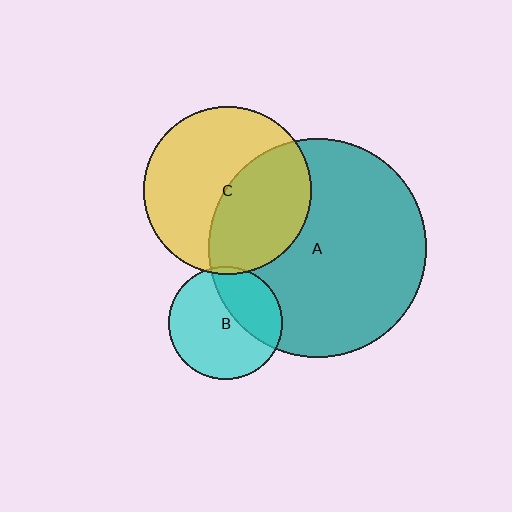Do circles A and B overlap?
Yes.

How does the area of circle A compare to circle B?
Approximately 3.7 times.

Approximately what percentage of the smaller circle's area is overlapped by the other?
Approximately 35%.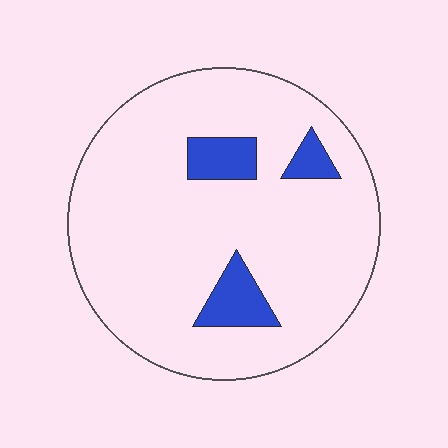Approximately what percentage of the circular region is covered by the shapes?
Approximately 10%.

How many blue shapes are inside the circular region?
3.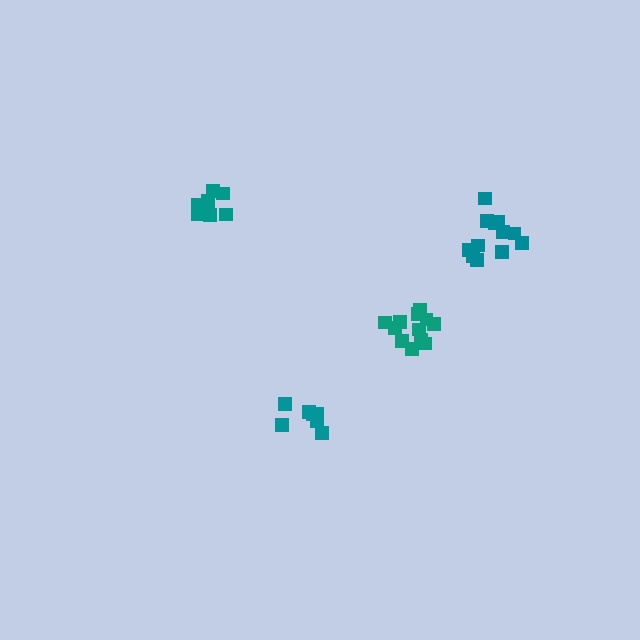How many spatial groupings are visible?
There are 4 spatial groupings.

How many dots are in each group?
Group 1: 9 dots, Group 2: 13 dots, Group 3: 7 dots, Group 4: 12 dots (41 total).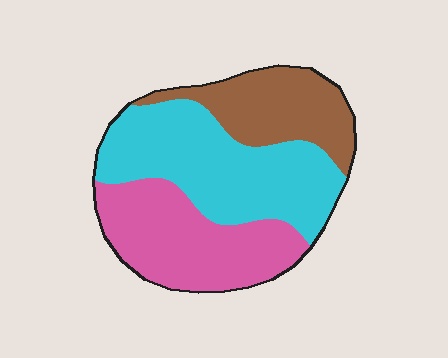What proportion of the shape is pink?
Pink takes up about one third (1/3) of the shape.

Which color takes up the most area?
Cyan, at roughly 45%.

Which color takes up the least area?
Brown, at roughly 25%.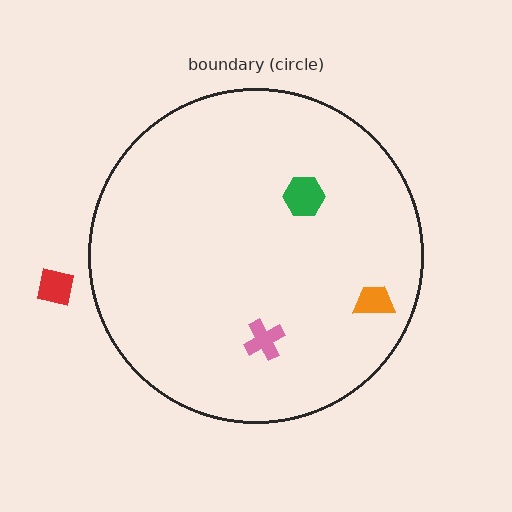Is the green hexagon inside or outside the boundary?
Inside.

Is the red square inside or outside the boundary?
Outside.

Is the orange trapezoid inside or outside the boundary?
Inside.